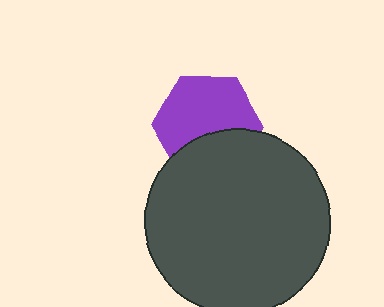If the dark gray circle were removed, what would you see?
You would see the complete purple hexagon.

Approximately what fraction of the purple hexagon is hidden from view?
Roughly 35% of the purple hexagon is hidden behind the dark gray circle.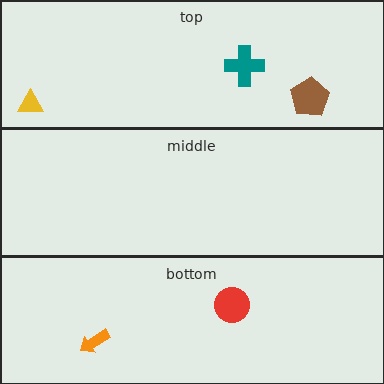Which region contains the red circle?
The bottom region.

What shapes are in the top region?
The teal cross, the brown pentagon, the yellow triangle.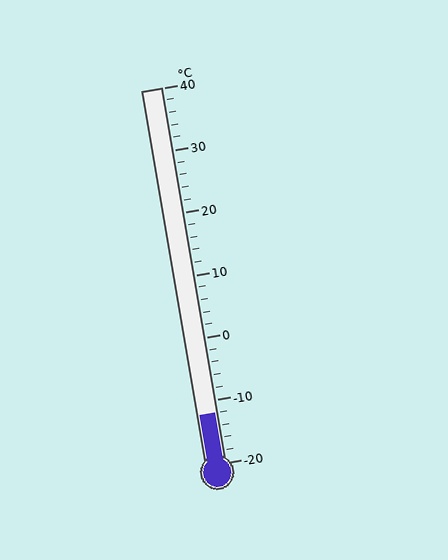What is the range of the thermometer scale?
The thermometer scale ranges from -20°C to 40°C.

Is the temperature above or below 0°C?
The temperature is below 0°C.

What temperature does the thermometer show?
The thermometer shows approximately -12°C.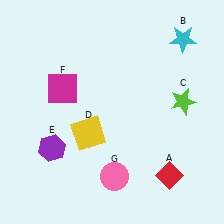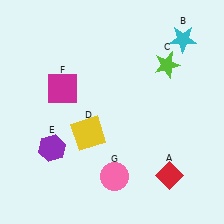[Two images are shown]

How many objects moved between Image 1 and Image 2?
1 object moved between the two images.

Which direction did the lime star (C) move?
The lime star (C) moved up.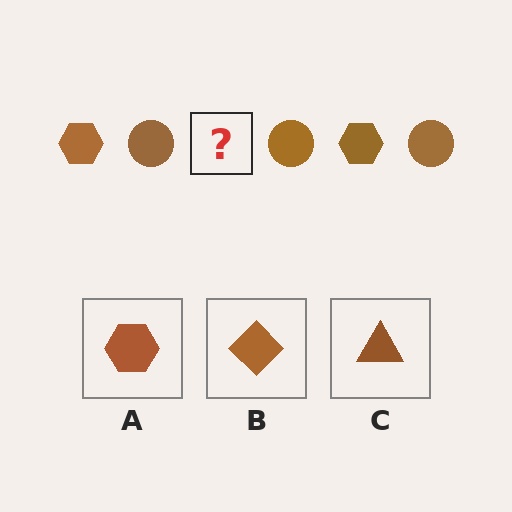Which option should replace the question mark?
Option A.